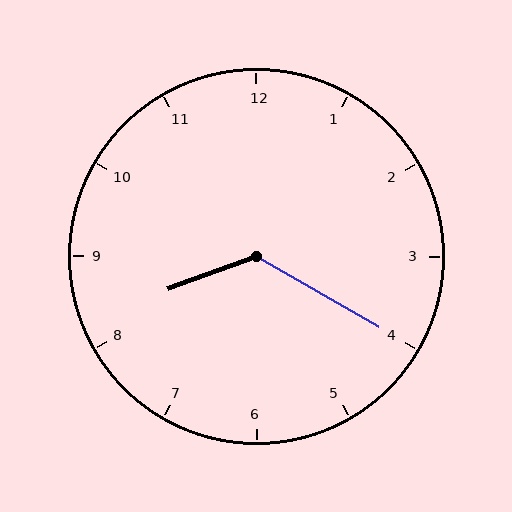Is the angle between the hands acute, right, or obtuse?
It is obtuse.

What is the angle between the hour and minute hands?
Approximately 130 degrees.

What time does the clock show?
8:20.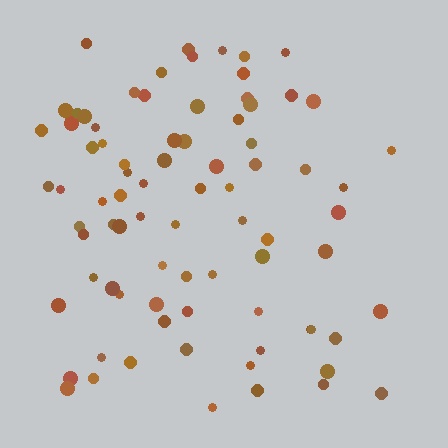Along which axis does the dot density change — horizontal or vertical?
Horizontal.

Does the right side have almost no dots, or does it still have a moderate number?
Still a moderate number, just noticeably fewer than the left.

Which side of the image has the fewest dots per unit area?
The right.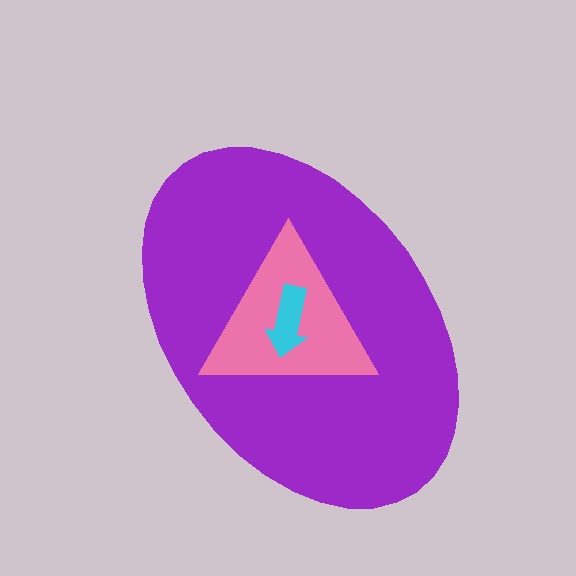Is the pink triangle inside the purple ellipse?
Yes.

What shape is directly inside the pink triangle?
The cyan arrow.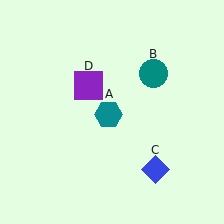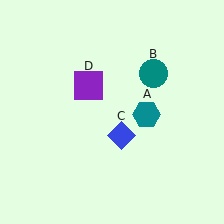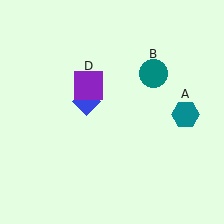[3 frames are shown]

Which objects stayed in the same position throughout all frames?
Teal circle (object B) and purple square (object D) remained stationary.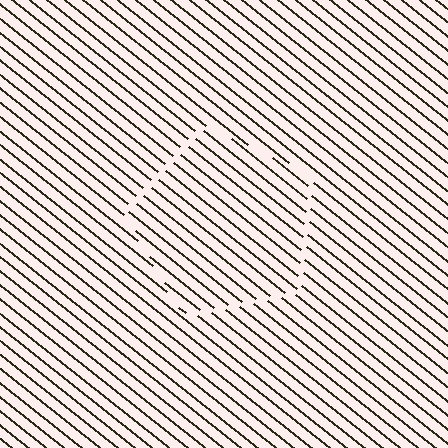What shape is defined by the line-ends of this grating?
An illusory pentagon. The interior of the shape contains the same grating, shifted by half a period — the contour is defined by the phase discontinuity where line-ends from the inner and outer gratings abut.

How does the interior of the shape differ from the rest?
The interior of the shape contains the same grating, shifted by half a period — the contour is defined by the phase discontinuity where line-ends from the inner and outer gratings abut.